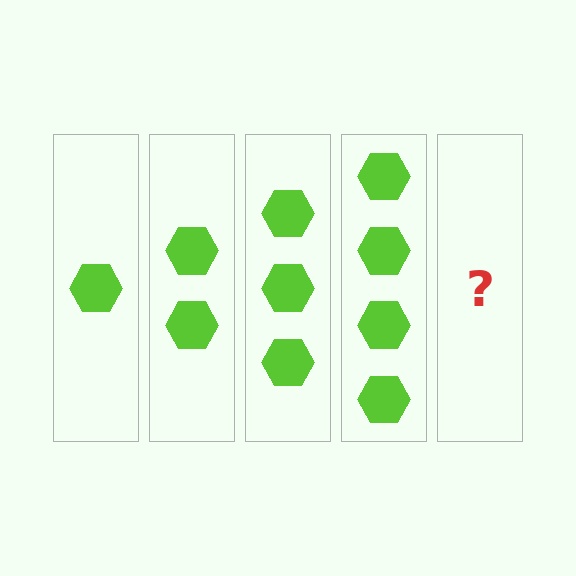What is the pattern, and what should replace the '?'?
The pattern is that each step adds one more hexagon. The '?' should be 5 hexagons.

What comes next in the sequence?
The next element should be 5 hexagons.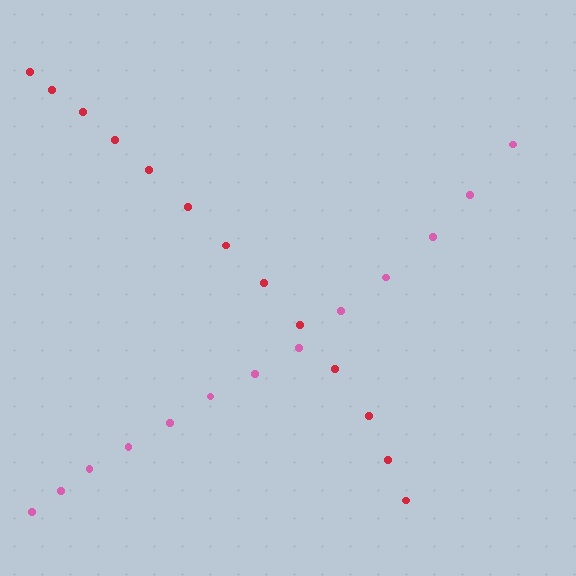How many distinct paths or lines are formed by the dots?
There are 2 distinct paths.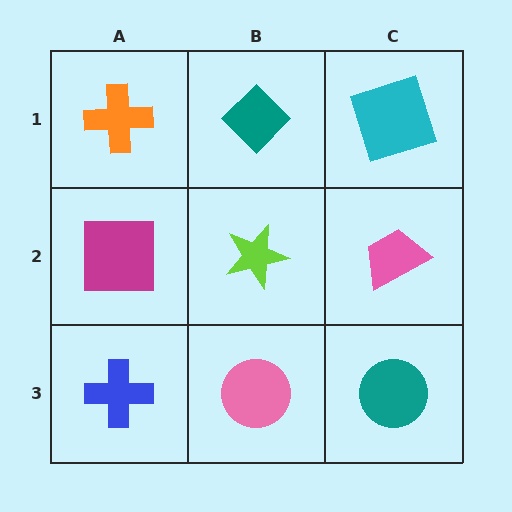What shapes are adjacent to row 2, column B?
A teal diamond (row 1, column B), a pink circle (row 3, column B), a magenta square (row 2, column A), a pink trapezoid (row 2, column C).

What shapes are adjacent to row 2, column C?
A cyan square (row 1, column C), a teal circle (row 3, column C), a lime star (row 2, column B).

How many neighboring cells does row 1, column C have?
2.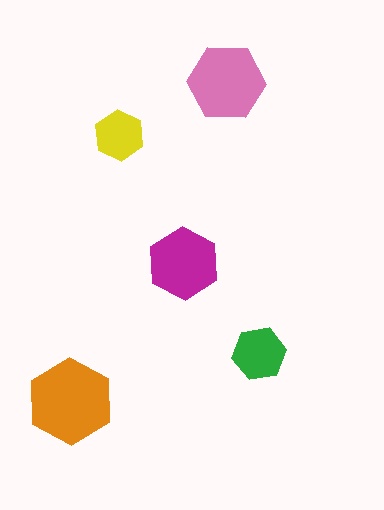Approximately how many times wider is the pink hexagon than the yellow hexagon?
About 1.5 times wider.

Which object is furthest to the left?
The orange hexagon is leftmost.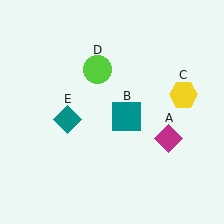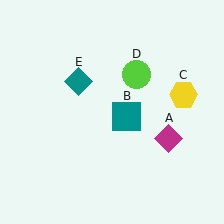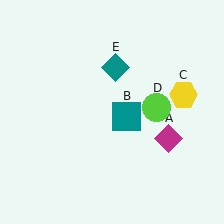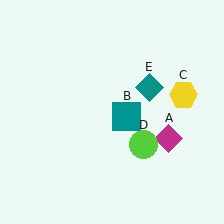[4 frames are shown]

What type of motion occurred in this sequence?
The lime circle (object D), teal diamond (object E) rotated clockwise around the center of the scene.